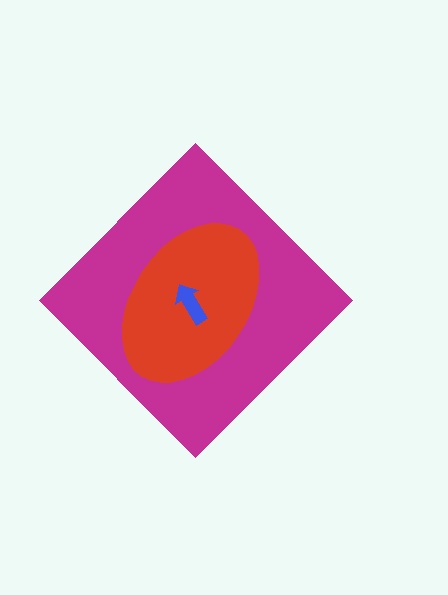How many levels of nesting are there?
3.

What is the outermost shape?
The magenta diamond.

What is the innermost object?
The blue arrow.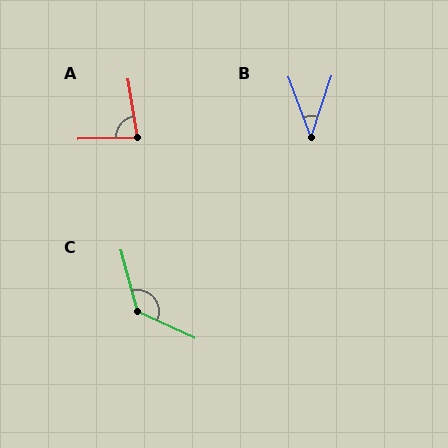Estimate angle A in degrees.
Approximately 82 degrees.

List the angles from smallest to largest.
B (39°), A (82°), C (130°).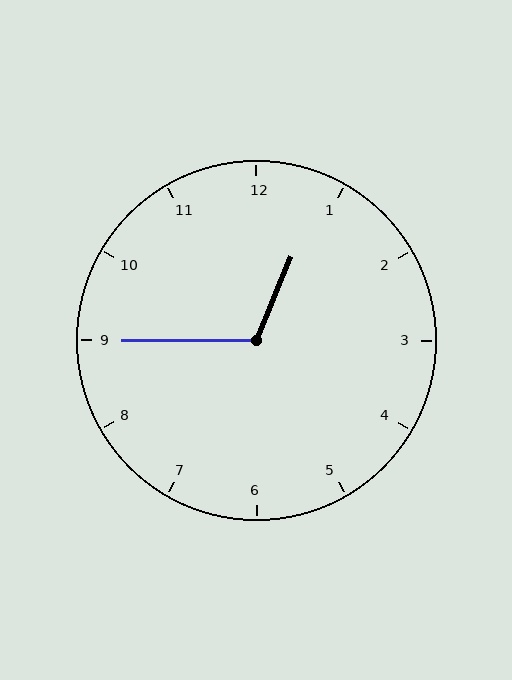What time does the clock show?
12:45.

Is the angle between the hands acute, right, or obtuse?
It is obtuse.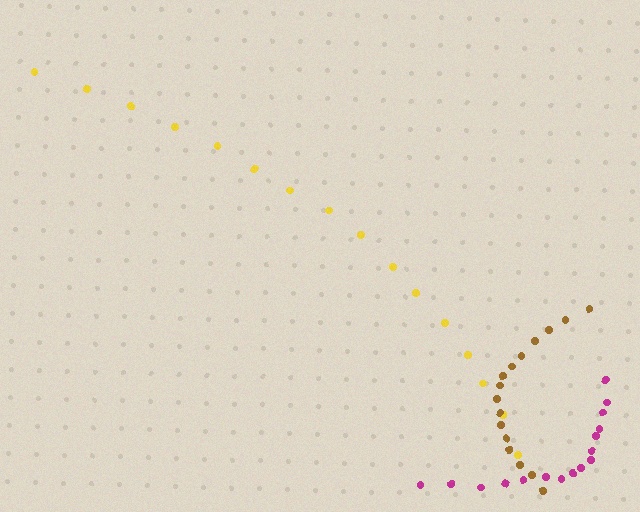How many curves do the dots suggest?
There are 3 distinct paths.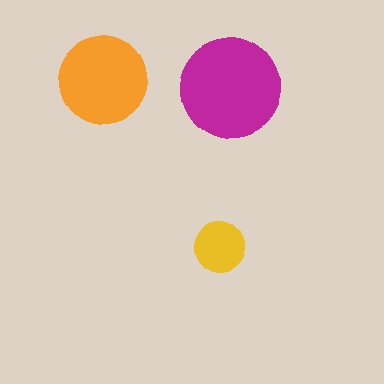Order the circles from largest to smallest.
the magenta one, the orange one, the yellow one.